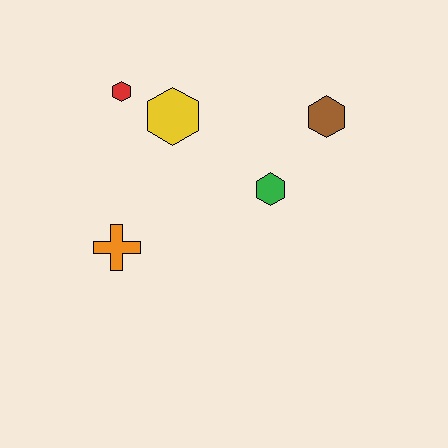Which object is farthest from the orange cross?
The brown hexagon is farthest from the orange cross.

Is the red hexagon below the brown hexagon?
No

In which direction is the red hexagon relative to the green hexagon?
The red hexagon is to the left of the green hexagon.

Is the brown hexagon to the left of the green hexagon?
No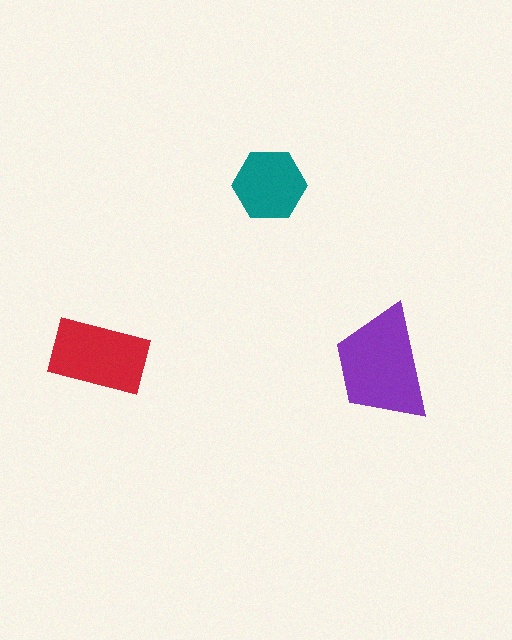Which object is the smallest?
The teal hexagon.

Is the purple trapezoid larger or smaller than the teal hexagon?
Larger.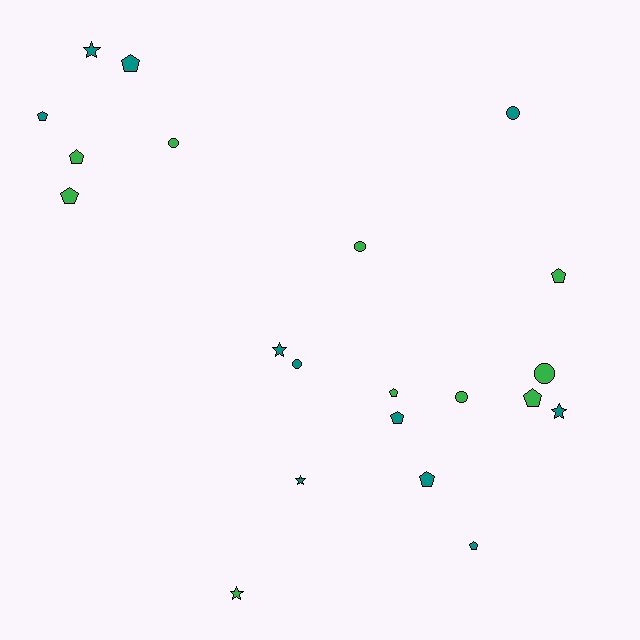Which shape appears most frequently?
Pentagon, with 10 objects.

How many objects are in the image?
There are 21 objects.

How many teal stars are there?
There are 4 teal stars.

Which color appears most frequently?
Teal, with 11 objects.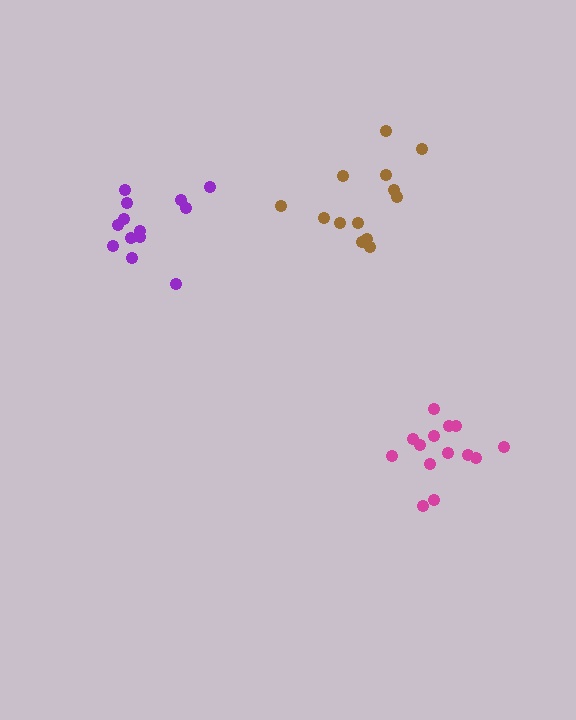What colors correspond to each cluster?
The clusters are colored: brown, magenta, purple.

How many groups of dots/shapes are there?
There are 3 groups.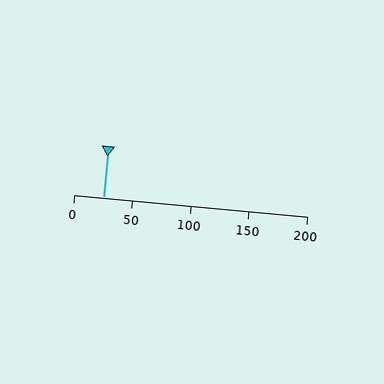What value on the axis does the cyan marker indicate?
The marker indicates approximately 25.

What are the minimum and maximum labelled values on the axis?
The axis runs from 0 to 200.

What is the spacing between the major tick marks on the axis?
The major ticks are spaced 50 apart.